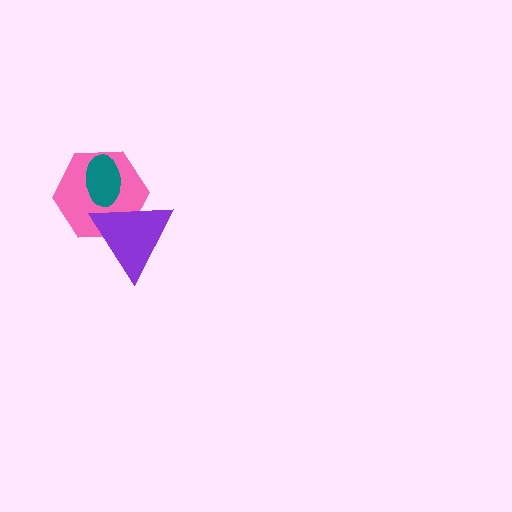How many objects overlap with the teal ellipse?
2 objects overlap with the teal ellipse.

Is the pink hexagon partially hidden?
Yes, it is partially covered by another shape.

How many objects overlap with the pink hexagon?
2 objects overlap with the pink hexagon.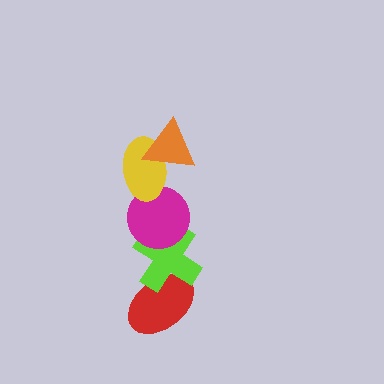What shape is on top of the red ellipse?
The lime cross is on top of the red ellipse.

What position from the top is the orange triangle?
The orange triangle is 1st from the top.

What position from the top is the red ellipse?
The red ellipse is 5th from the top.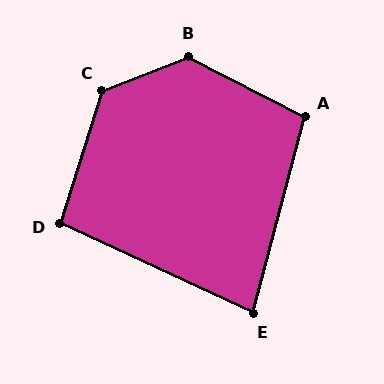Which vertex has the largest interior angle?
B, at approximately 131 degrees.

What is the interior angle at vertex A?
Approximately 103 degrees (obtuse).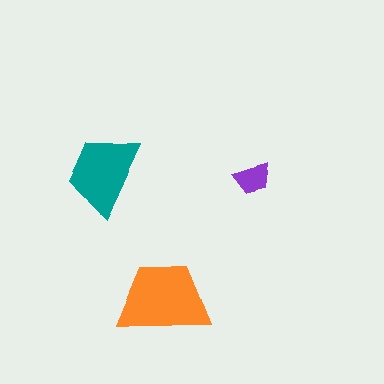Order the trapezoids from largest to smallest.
the orange one, the teal one, the purple one.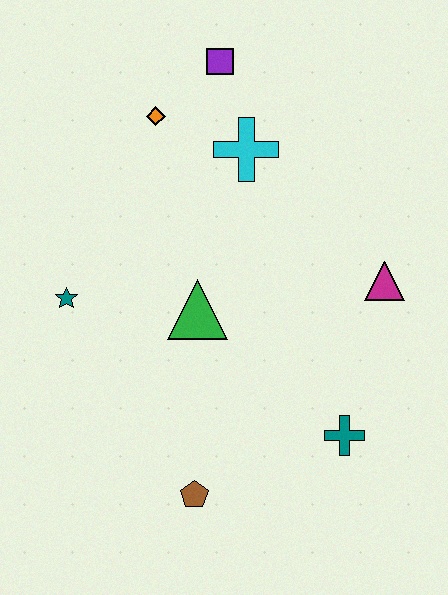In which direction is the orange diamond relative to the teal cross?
The orange diamond is above the teal cross.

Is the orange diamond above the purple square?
No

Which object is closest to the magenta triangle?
The teal cross is closest to the magenta triangle.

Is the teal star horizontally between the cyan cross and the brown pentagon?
No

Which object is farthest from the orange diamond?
The brown pentagon is farthest from the orange diamond.